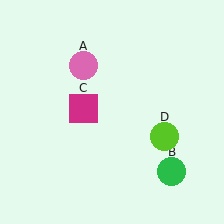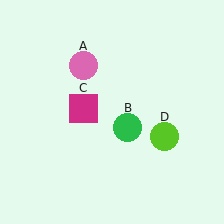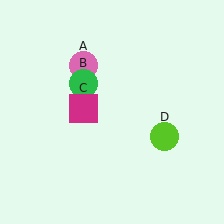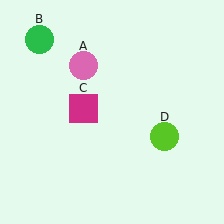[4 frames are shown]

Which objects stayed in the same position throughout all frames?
Pink circle (object A) and magenta square (object C) and lime circle (object D) remained stationary.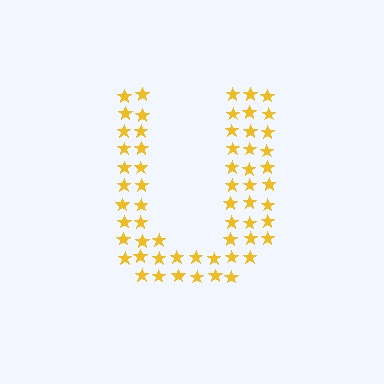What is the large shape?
The large shape is the letter U.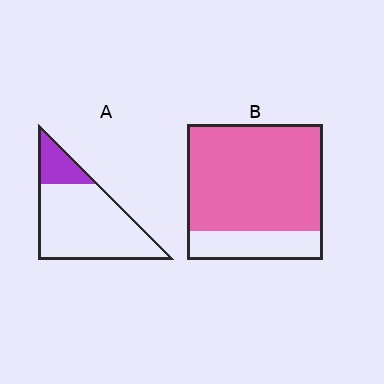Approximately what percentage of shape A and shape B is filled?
A is approximately 20% and B is approximately 80%.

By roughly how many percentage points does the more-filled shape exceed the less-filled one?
By roughly 60 percentage points (B over A).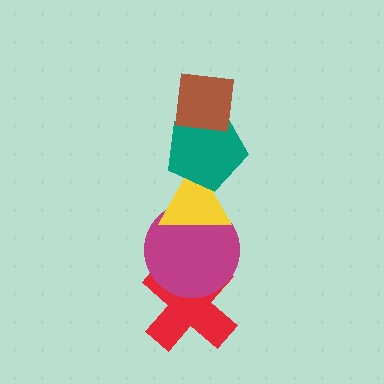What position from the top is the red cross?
The red cross is 5th from the top.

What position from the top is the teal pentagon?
The teal pentagon is 2nd from the top.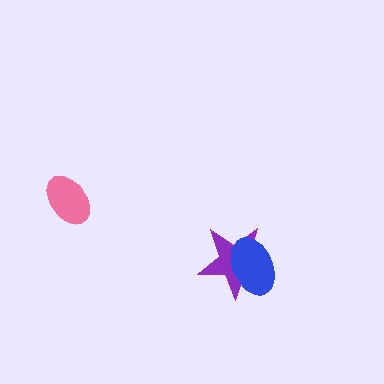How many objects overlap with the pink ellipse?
0 objects overlap with the pink ellipse.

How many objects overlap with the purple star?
1 object overlaps with the purple star.